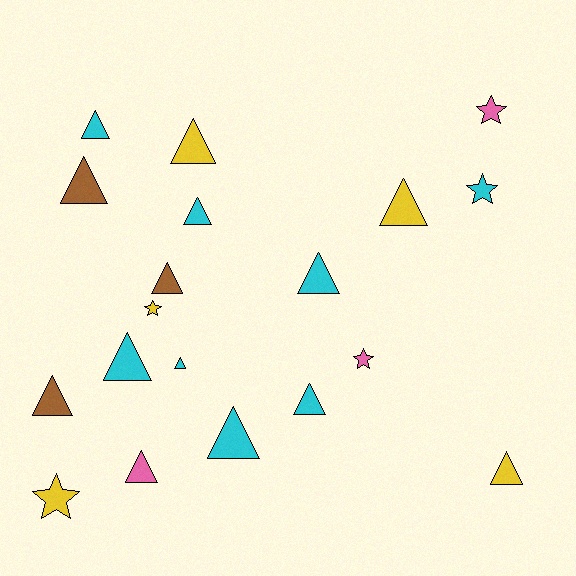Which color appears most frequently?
Cyan, with 8 objects.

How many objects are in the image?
There are 19 objects.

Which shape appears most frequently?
Triangle, with 14 objects.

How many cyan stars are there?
There is 1 cyan star.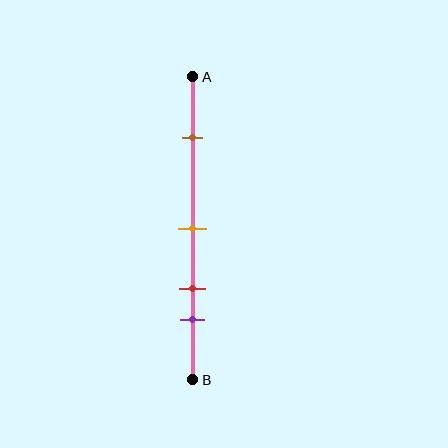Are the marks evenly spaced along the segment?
No, the marks are not evenly spaced.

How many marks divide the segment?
There are 4 marks dividing the segment.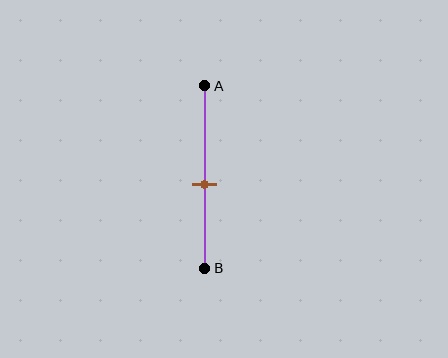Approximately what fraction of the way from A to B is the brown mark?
The brown mark is approximately 55% of the way from A to B.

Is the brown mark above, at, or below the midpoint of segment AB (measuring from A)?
The brown mark is below the midpoint of segment AB.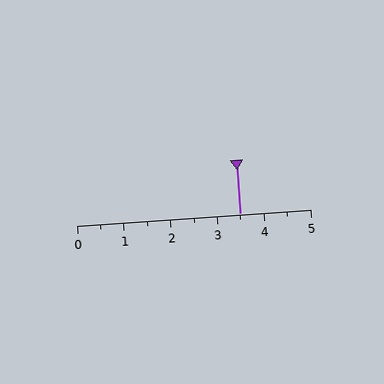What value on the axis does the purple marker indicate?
The marker indicates approximately 3.5.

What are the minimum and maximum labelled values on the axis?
The axis runs from 0 to 5.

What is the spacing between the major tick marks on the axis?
The major ticks are spaced 1 apart.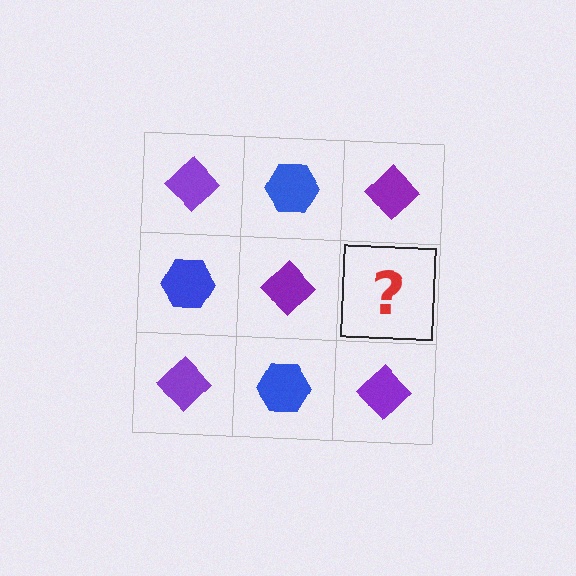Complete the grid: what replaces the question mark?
The question mark should be replaced with a blue hexagon.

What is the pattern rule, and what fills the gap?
The rule is that it alternates purple diamond and blue hexagon in a checkerboard pattern. The gap should be filled with a blue hexagon.